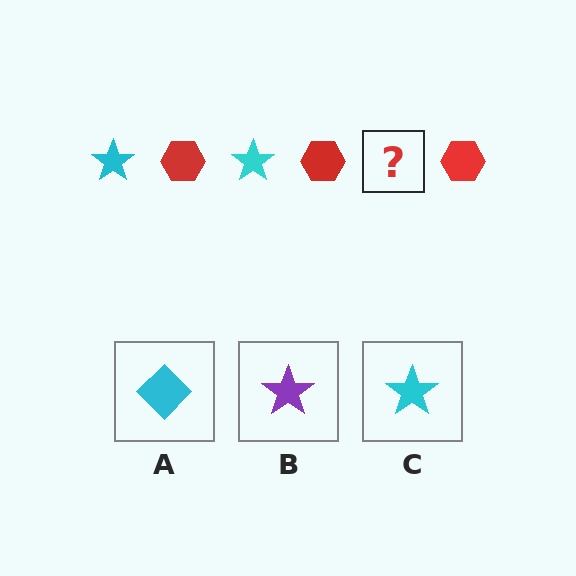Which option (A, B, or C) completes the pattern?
C.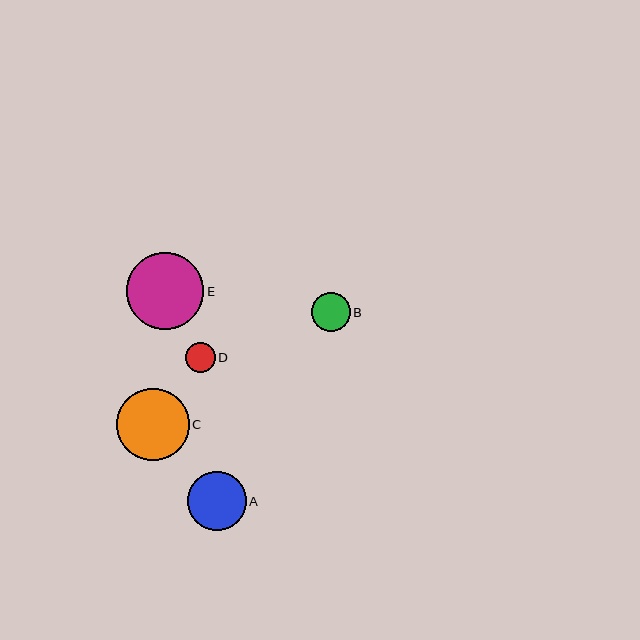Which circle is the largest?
Circle E is the largest with a size of approximately 77 pixels.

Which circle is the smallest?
Circle D is the smallest with a size of approximately 29 pixels.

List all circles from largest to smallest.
From largest to smallest: E, C, A, B, D.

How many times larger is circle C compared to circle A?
Circle C is approximately 1.2 times the size of circle A.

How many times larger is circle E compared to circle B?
Circle E is approximately 2.0 times the size of circle B.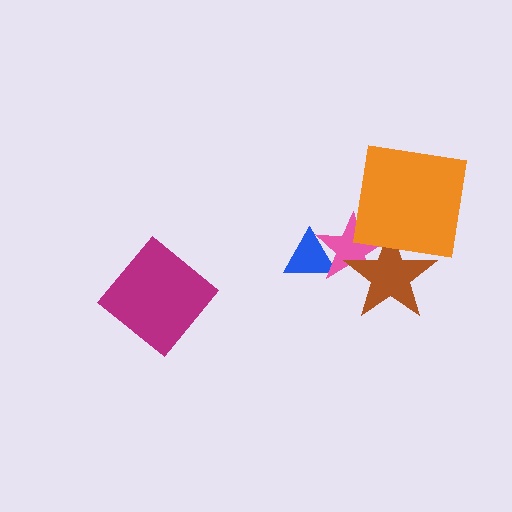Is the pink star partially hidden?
Yes, it is partially covered by another shape.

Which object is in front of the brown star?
The orange square is in front of the brown star.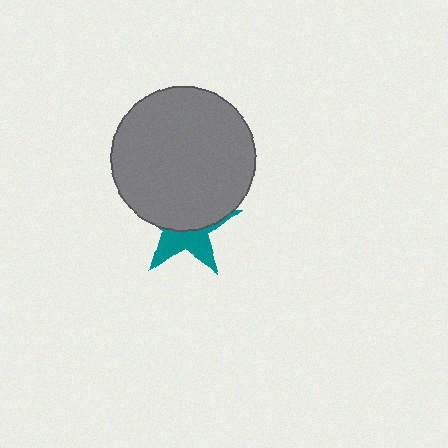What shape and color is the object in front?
The object in front is a gray circle.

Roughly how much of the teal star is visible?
A small part of it is visible (roughly 43%).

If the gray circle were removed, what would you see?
You would see the complete teal star.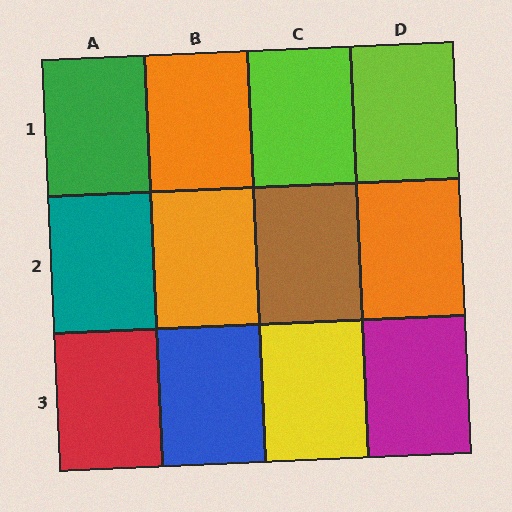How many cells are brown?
1 cell is brown.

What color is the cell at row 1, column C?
Lime.